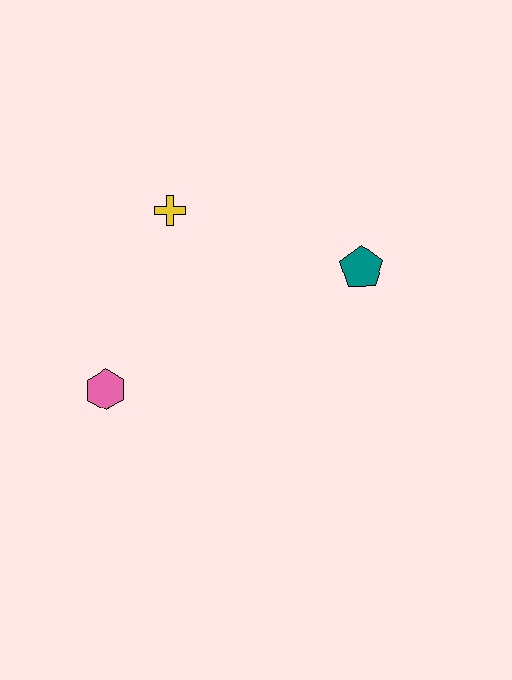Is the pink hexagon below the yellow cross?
Yes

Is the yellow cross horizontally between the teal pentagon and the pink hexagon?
Yes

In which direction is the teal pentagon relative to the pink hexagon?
The teal pentagon is to the right of the pink hexagon.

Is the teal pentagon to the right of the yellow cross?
Yes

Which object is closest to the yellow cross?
The pink hexagon is closest to the yellow cross.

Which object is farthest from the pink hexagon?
The teal pentagon is farthest from the pink hexagon.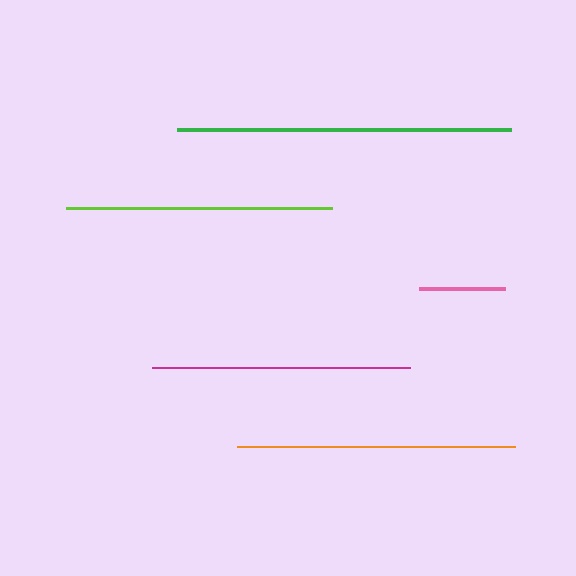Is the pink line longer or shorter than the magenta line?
The magenta line is longer than the pink line.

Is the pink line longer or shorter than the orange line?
The orange line is longer than the pink line.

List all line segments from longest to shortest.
From longest to shortest: green, orange, lime, magenta, pink.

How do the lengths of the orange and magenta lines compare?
The orange and magenta lines are approximately the same length.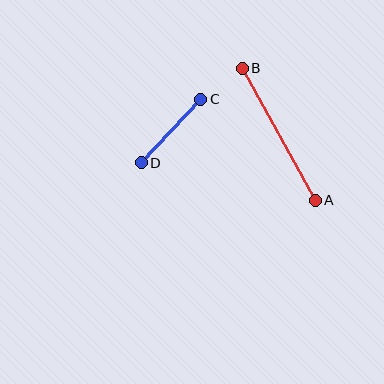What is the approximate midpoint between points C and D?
The midpoint is at approximately (171, 131) pixels.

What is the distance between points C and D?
The distance is approximately 87 pixels.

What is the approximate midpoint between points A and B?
The midpoint is at approximately (279, 134) pixels.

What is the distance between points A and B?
The distance is approximately 151 pixels.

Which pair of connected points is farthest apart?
Points A and B are farthest apart.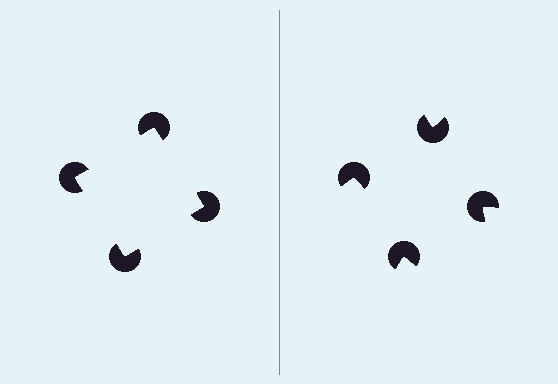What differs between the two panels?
The pac-man discs are positioned identically on both sides; only the wedge orientations differ. On the left they align to a square; on the right they are misaligned.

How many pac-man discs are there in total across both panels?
8 — 4 on each side.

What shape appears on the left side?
An illusory square.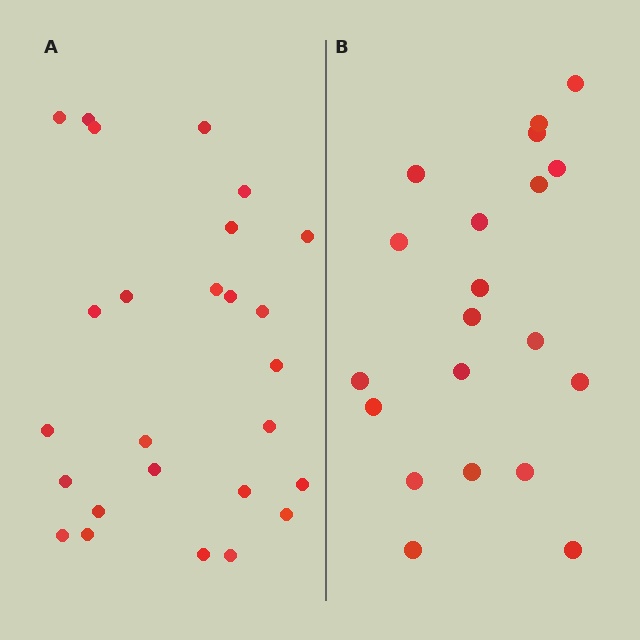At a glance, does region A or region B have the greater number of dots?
Region A (the left region) has more dots.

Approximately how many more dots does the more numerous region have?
Region A has about 6 more dots than region B.